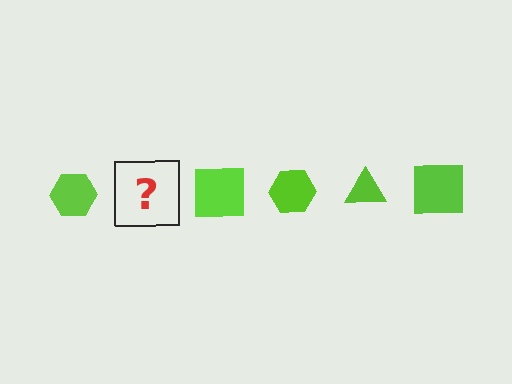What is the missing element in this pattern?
The missing element is a lime triangle.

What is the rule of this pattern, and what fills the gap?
The rule is that the pattern cycles through hexagon, triangle, square shapes in lime. The gap should be filled with a lime triangle.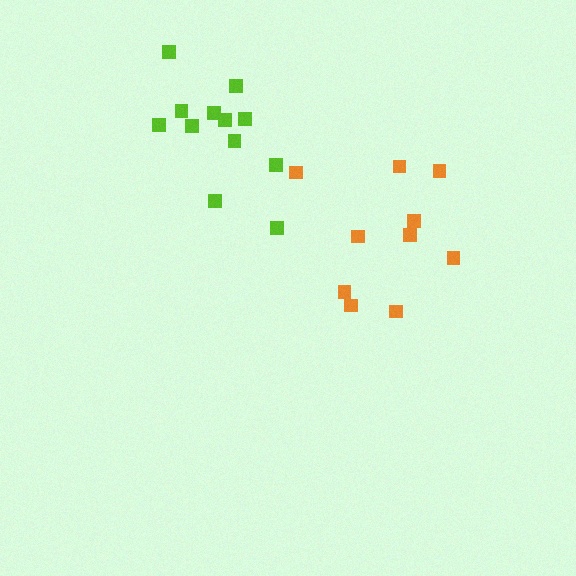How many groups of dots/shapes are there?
There are 2 groups.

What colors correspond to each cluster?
The clusters are colored: orange, lime.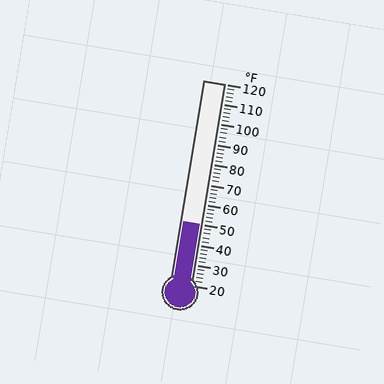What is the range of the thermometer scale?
The thermometer scale ranges from 20°F to 120°F.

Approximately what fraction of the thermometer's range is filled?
The thermometer is filled to approximately 30% of its range.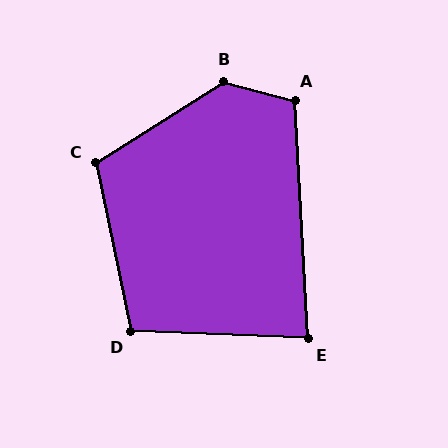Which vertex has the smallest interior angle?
E, at approximately 84 degrees.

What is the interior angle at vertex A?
Approximately 108 degrees (obtuse).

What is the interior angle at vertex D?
Approximately 104 degrees (obtuse).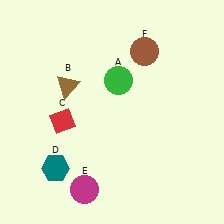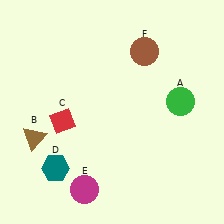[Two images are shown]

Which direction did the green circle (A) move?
The green circle (A) moved right.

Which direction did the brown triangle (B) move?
The brown triangle (B) moved down.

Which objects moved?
The objects that moved are: the green circle (A), the brown triangle (B).